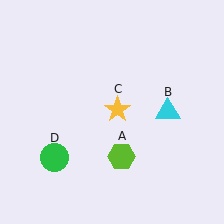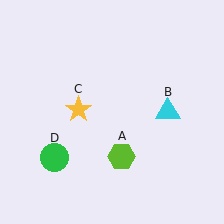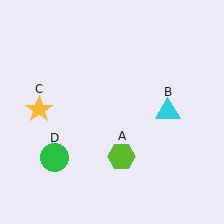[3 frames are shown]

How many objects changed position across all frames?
1 object changed position: yellow star (object C).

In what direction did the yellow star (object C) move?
The yellow star (object C) moved left.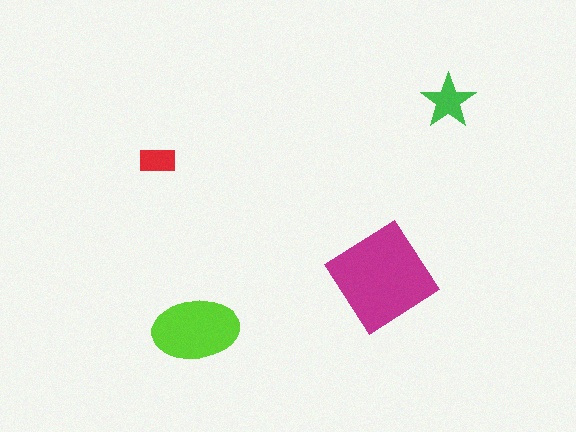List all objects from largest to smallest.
The magenta diamond, the lime ellipse, the green star, the red rectangle.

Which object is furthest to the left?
The red rectangle is leftmost.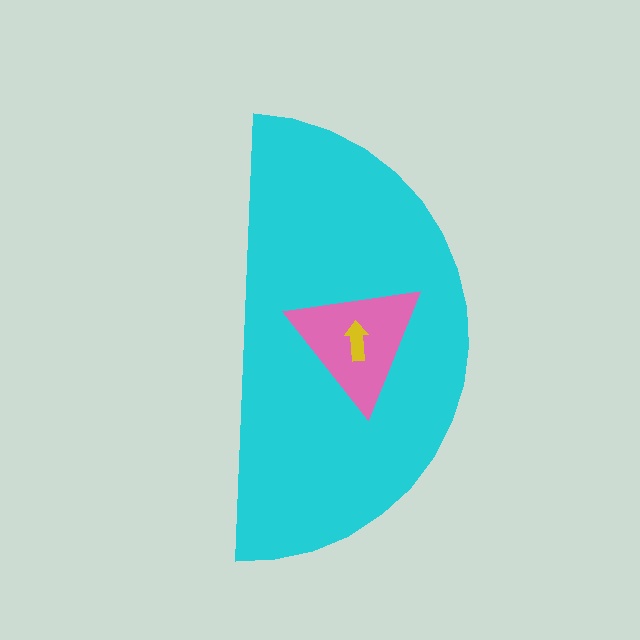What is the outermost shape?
The cyan semicircle.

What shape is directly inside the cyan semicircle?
The pink triangle.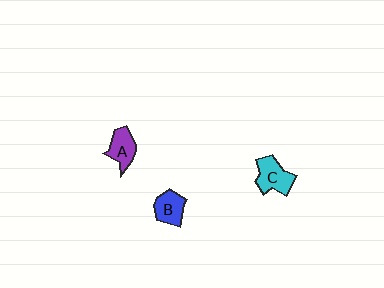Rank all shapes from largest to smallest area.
From largest to smallest: C (cyan), A (purple), B (blue).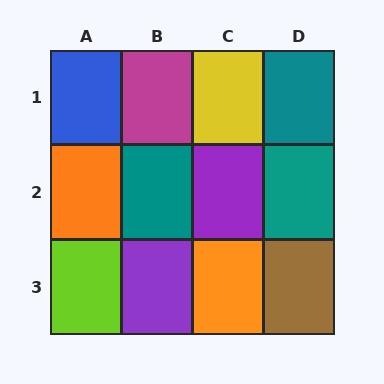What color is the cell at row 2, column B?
Teal.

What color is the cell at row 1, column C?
Yellow.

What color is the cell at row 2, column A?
Orange.